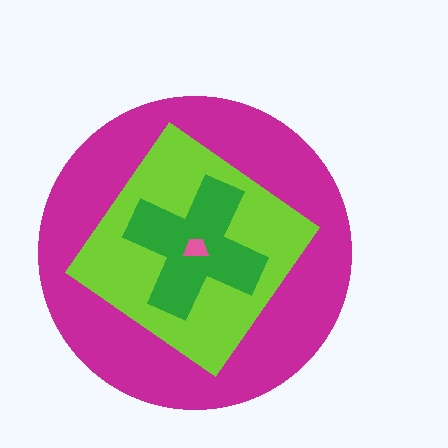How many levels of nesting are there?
4.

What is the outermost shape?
The magenta circle.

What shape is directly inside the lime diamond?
The green cross.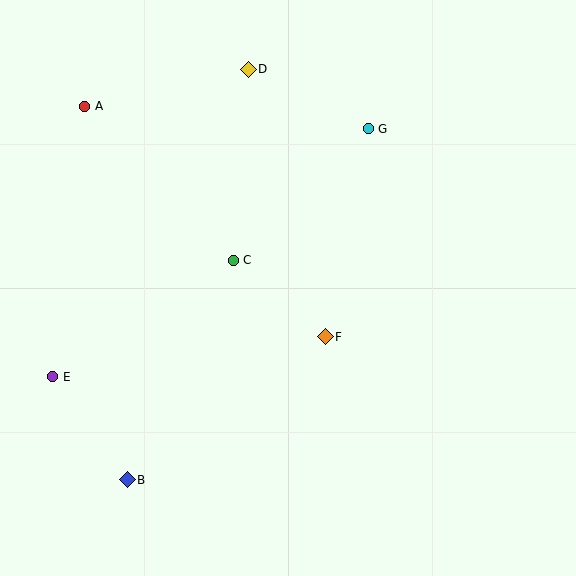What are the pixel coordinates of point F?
Point F is at (325, 337).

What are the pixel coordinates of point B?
Point B is at (127, 480).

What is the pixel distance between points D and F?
The distance between D and F is 278 pixels.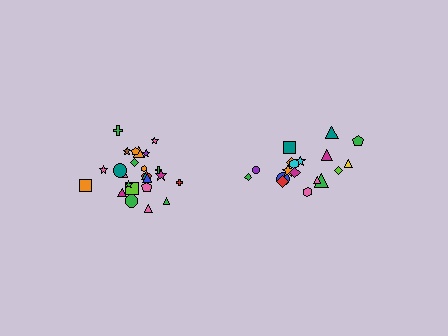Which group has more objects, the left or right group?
The left group.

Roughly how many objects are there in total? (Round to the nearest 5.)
Roughly 45 objects in total.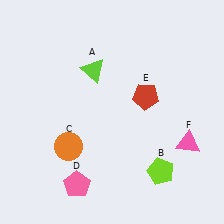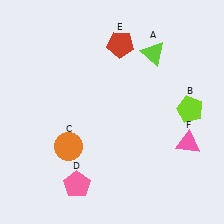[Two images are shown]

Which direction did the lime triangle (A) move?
The lime triangle (A) moved right.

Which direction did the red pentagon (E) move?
The red pentagon (E) moved up.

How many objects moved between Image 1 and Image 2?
3 objects moved between the two images.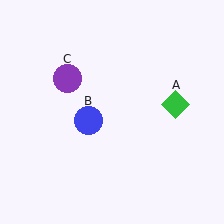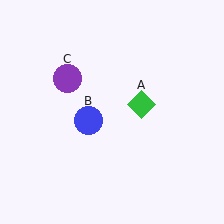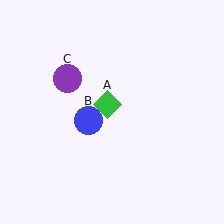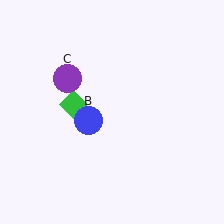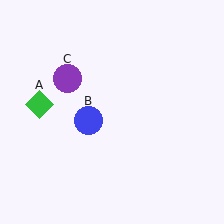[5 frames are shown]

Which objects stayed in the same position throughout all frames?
Blue circle (object B) and purple circle (object C) remained stationary.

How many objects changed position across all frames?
1 object changed position: green diamond (object A).